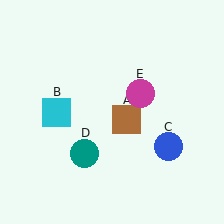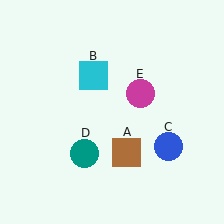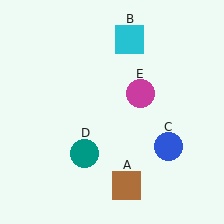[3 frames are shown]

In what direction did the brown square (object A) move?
The brown square (object A) moved down.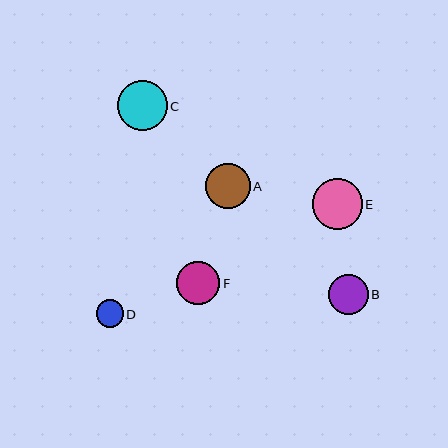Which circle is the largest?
Circle E is the largest with a size of approximately 50 pixels.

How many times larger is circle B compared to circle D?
Circle B is approximately 1.5 times the size of circle D.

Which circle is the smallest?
Circle D is the smallest with a size of approximately 27 pixels.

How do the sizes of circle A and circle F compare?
Circle A and circle F are approximately the same size.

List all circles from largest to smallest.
From largest to smallest: E, C, A, F, B, D.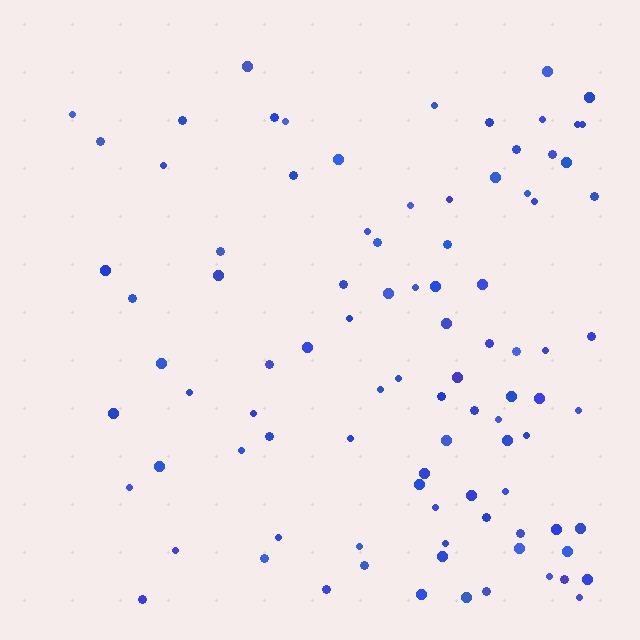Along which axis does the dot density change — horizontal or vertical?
Horizontal.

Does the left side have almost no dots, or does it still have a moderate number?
Still a moderate number, just noticeably fewer than the right.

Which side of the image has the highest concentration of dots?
The right.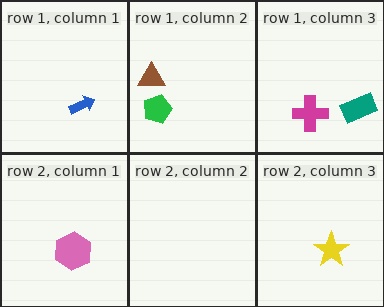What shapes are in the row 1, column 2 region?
The brown triangle, the green pentagon.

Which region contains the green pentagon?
The row 1, column 2 region.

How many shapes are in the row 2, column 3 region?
1.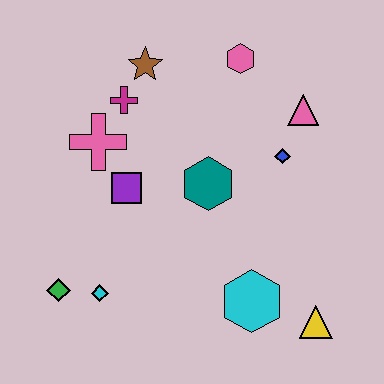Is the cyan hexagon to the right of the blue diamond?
No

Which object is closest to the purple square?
The pink cross is closest to the purple square.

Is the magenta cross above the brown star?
No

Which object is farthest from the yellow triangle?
The brown star is farthest from the yellow triangle.